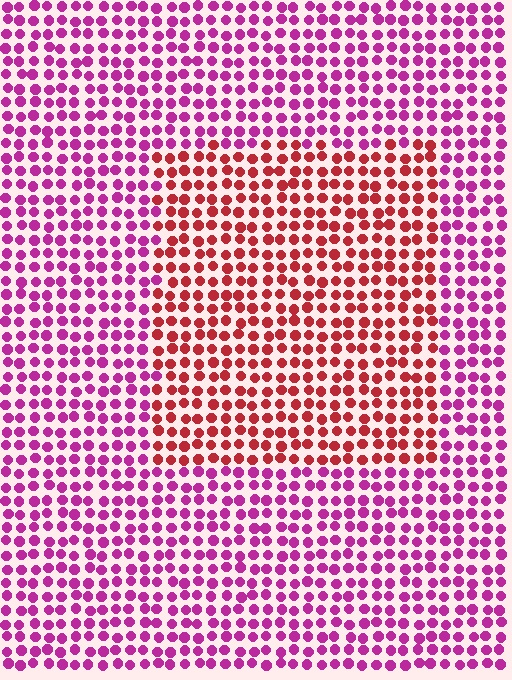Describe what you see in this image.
The image is filled with small magenta elements in a uniform arrangement. A rectangle-shaped region is visible where the elements are tinted to a slightly different hue, forming a subtle color boundary.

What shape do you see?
I see a rectangle.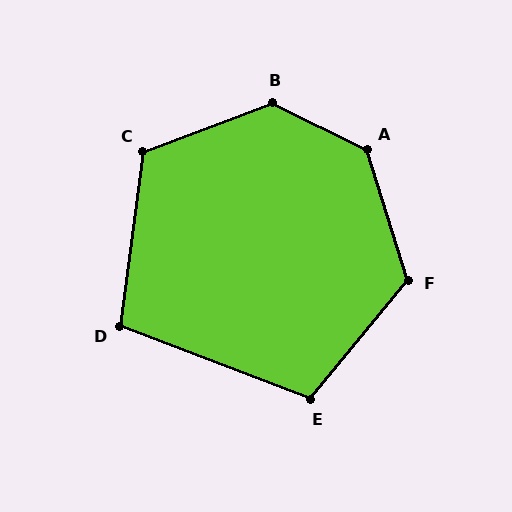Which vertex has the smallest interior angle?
D, at approximately 103 degrees.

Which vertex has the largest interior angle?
A, at approximately 134 degrees.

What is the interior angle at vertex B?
Approximately 133 degrees (obtuse).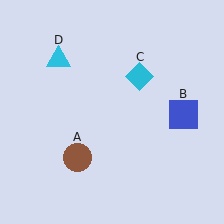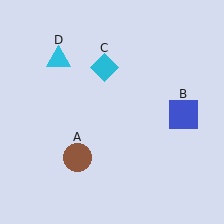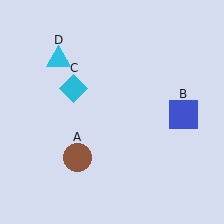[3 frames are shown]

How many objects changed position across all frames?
1 object changed position: cyan diamond (object C).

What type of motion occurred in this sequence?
The cyan diamond (object C) rotated counterclockwise around the center of the scene.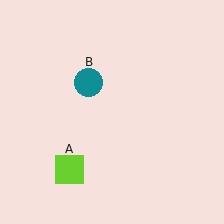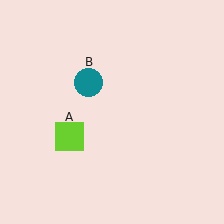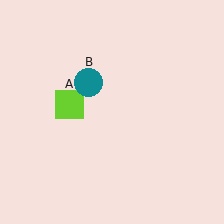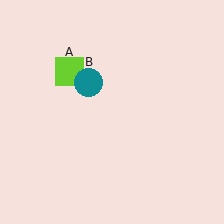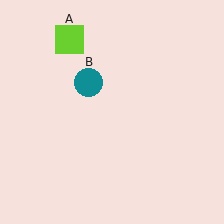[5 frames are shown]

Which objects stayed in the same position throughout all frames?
Teal circle (object B) remained stationary.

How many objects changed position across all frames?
1 object changed position: lime square (object A).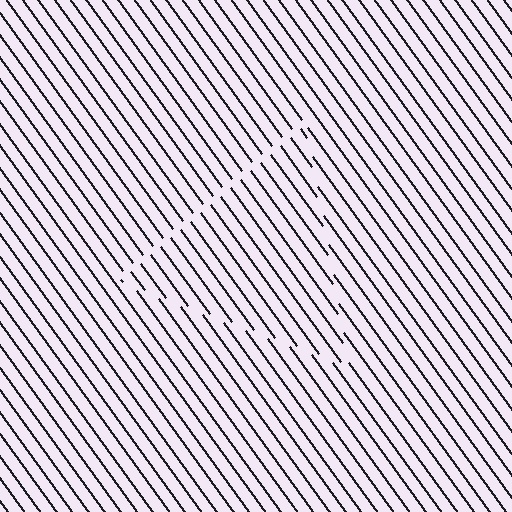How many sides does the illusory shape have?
3 sides — the line-ends trace a triangle.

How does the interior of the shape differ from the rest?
The interior of the shape contains the same grating, shifted by half a period — the contour is defined by the phase discontinuity where line-ends from the inner and outer gratings abut.